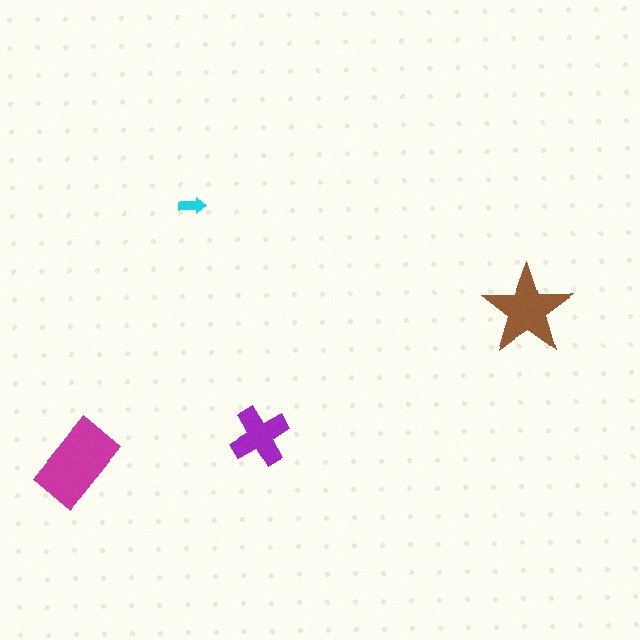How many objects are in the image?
There are 4 objects in the image.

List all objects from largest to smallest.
The magenta rectangle, the brown star, the purple cross, the cyan arrow.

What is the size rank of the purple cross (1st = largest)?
3rd.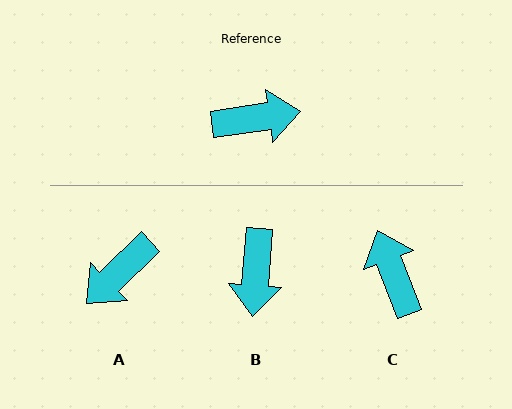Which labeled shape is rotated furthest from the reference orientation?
A, about 144 degrees away.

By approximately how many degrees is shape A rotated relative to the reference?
Approximately 144 degrees clockwise.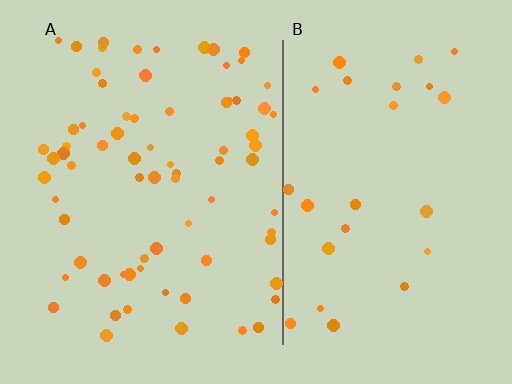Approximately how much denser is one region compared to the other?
Approximately 2.8× — region A over region B.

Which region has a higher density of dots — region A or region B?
A (the left).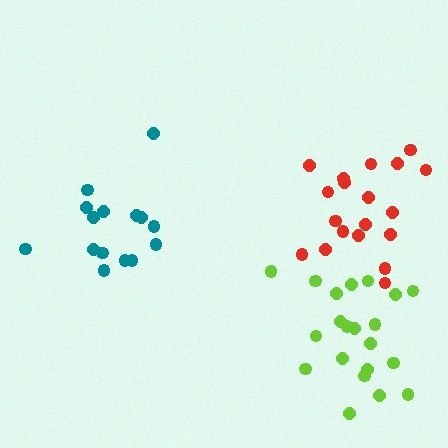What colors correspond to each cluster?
The clusters are colored: teal, red, lime.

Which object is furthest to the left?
The teal cluster is leftmost.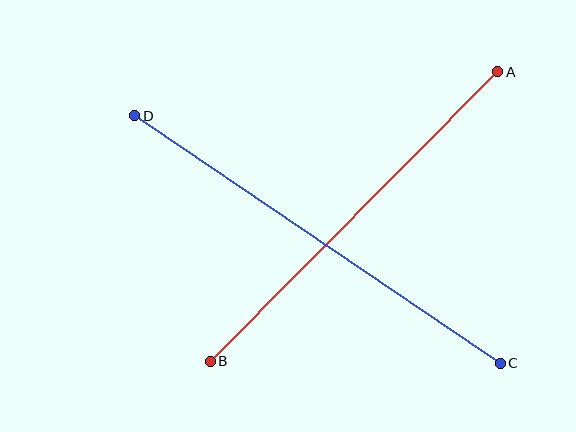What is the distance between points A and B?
The distance is approximately 408 pixels.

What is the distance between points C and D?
The distance is approximately 441 pixels.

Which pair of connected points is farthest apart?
Points C and D are farthest apart.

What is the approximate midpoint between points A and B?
The midpoint is at approximately (354, 216) pixels.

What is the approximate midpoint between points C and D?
The midpoint is at approximately (318, 239) pixels.